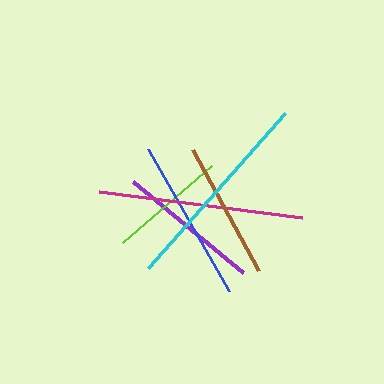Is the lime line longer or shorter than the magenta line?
The magenta line is longer than the lime line.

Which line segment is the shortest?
The lime line is the shortest at approximately 117 pixels.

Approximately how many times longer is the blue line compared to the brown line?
The blue line is approximately 1.2 times the length of the brown line.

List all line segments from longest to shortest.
From longest to shortest: cyan, magenta, blue, purple, brown, lime.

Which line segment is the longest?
The cyan line is the longest at approximately 207 pixels.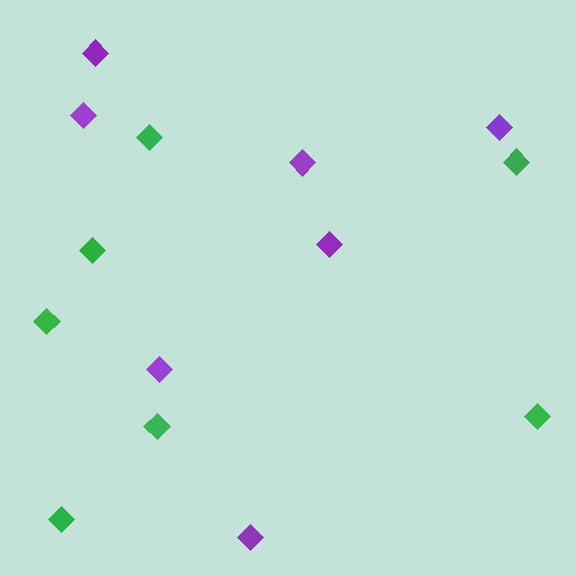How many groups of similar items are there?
There are 2 groups: one group of purple diamonds (7) and one group of green diamonds (7).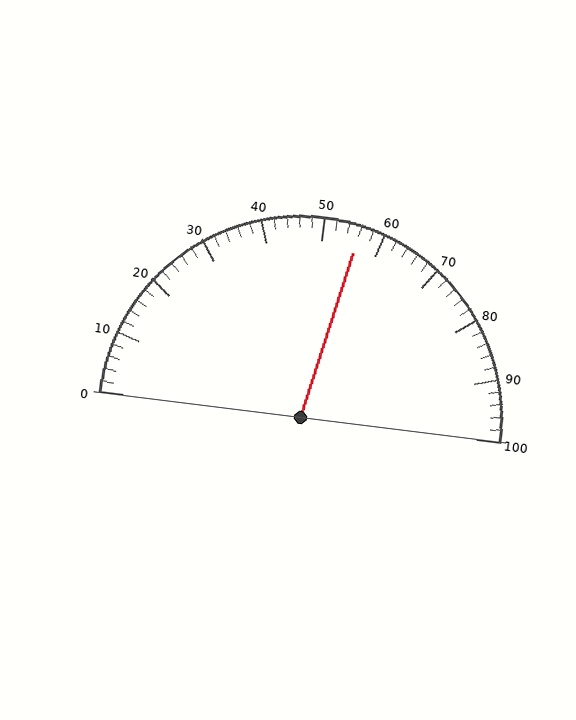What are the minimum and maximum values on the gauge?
The gauge ranges from 0 to 100.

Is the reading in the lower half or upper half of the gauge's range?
The reading is in the upper half of the range (0 to 100).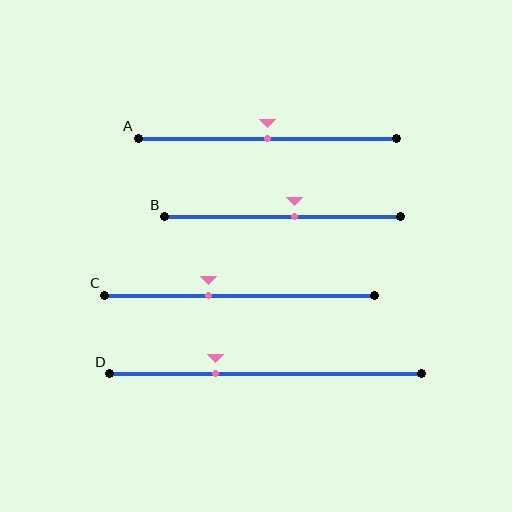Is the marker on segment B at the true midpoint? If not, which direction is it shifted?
No, the marker on segment B is shifted to the right by about 5% of the segment length.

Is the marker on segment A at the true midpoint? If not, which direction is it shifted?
Yes, the marker on segment A is at the true midpoint.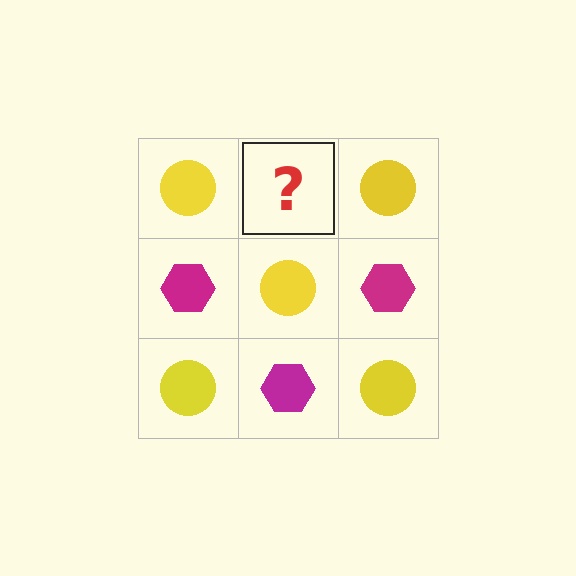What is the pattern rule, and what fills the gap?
The rule is that it alternates yellow circle and magenta hexagon in a checkerboard pattern. The gap should be filled with a magenta hexagon.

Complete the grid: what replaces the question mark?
The question mark should be replaced with a magenta hexagon.